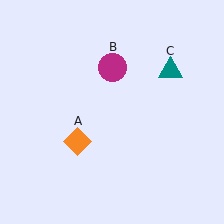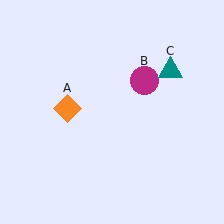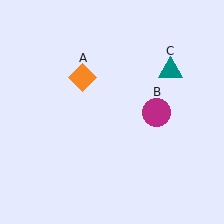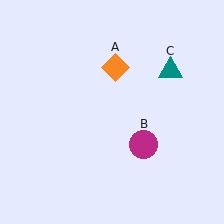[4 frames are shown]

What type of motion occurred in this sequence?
The orange diamond (object A), magenta circle (object B) rotated clockwise around the center of the scene.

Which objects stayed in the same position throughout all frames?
Teal triangle (object C) remained stationary.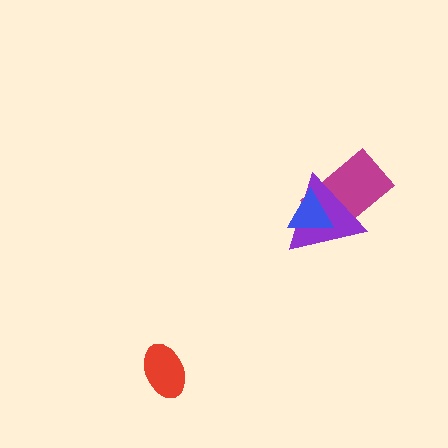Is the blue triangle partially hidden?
No, no other shape covers it.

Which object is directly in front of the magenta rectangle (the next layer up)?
The purple triangle is directly in front of the magenta rectangle.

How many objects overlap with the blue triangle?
2 objects overlap with the blue triangle.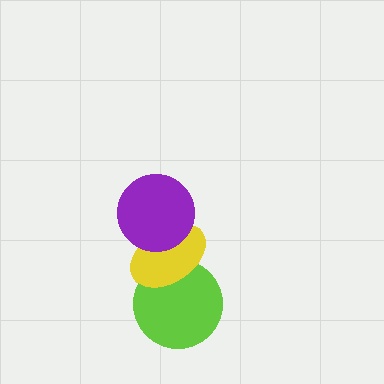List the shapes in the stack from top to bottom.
From top to bottom: the purple circle, the yellow ellipse, the lime circle.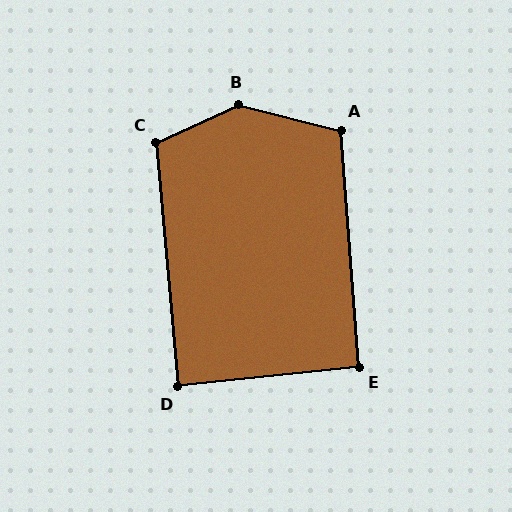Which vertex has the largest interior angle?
B, at approximately 142 degrees.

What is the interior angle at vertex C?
Approximately 109 degrees (obtuse).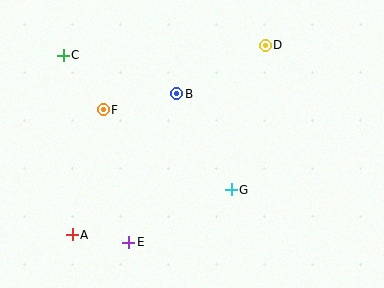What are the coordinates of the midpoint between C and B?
The midpoint between C and B is at (120, 75).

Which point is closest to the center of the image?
Point B at (177, 94) is closest to the center.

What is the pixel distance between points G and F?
The distance between G and F is 151 pixels.